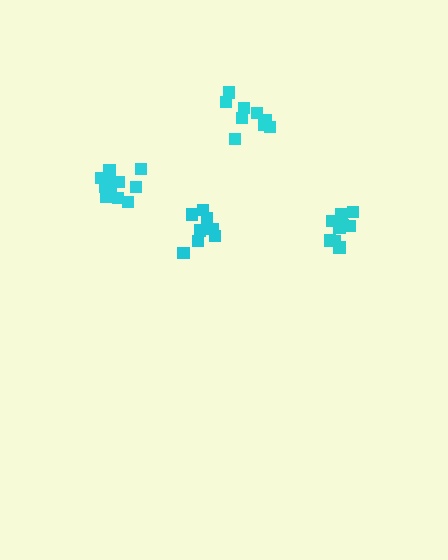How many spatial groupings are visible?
There are 4 spatial groupings.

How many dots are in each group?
Group 1: 9 dots, Group 2: 8 dots, Group 3: 12 dots, Group 4: 10 dots (39 total).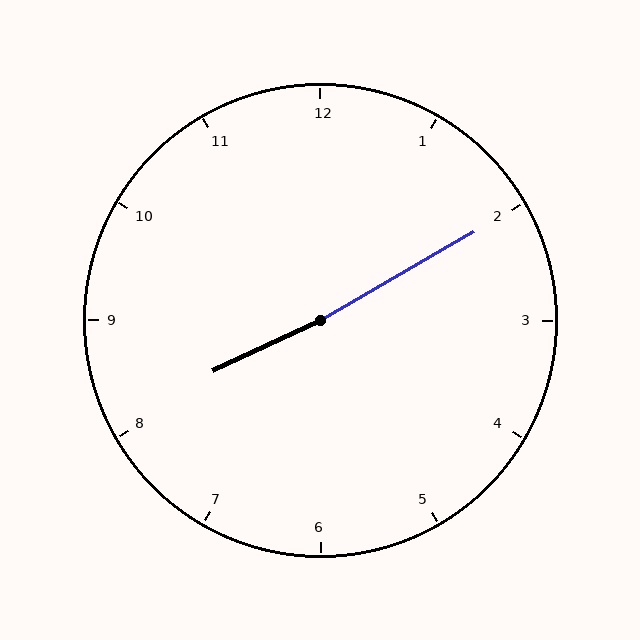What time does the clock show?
8:10.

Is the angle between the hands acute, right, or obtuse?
It is obtuse.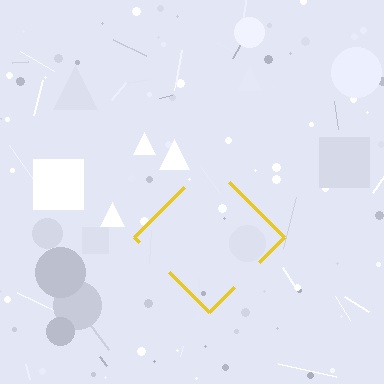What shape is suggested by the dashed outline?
The dashed outline suggests a diamond.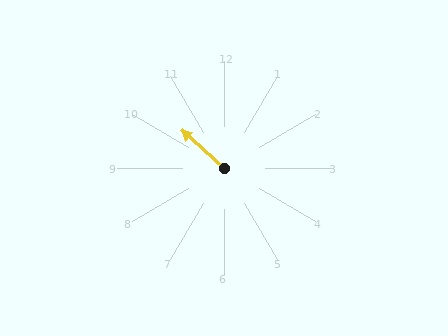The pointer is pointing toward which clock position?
Roughly 10 o'clock.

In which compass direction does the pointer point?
Northwest.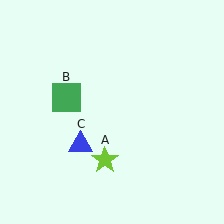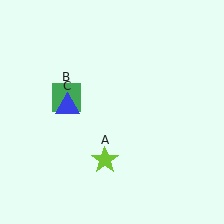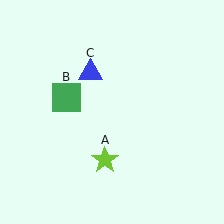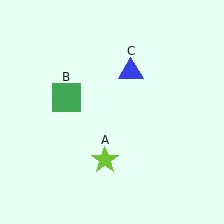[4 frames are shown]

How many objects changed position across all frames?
1 object changed position: blue triangle (object C).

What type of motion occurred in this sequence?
The blue triangle (object C) rotated clockwise around the center of the scene.